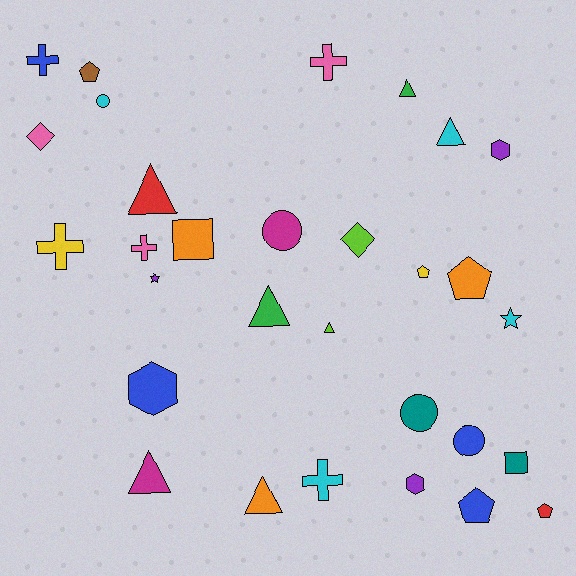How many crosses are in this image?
There are 5 crosses.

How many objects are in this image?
There are 30 objects.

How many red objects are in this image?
There are 2 red objects.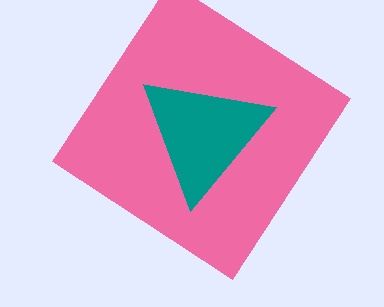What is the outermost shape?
The pink diamond.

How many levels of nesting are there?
2.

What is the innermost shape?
The teal triangle.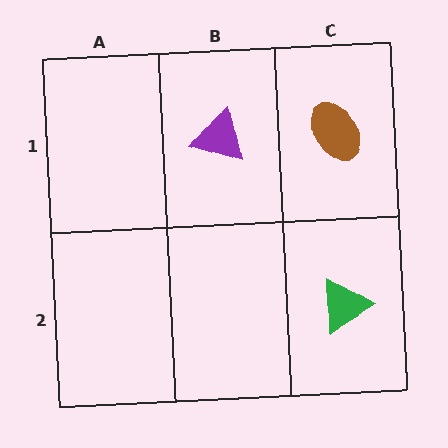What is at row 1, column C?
A brown ellipse.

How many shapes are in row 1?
2 shapes.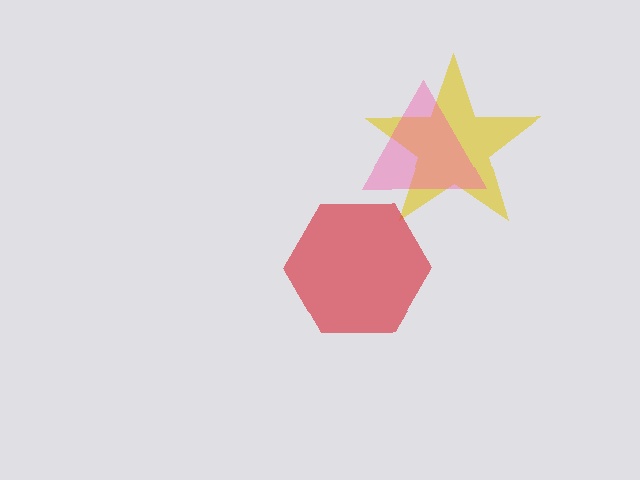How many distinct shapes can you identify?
There are 3 distinct shapes: a yellow star, a pink triangle, a red hexagon.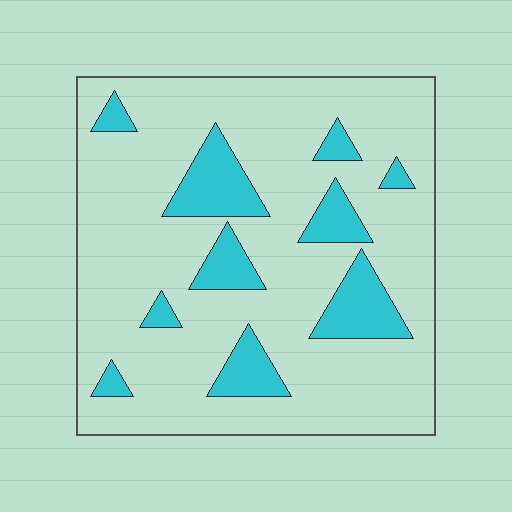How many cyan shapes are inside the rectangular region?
10.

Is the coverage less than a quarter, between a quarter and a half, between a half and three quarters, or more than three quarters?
Less than a quarter.